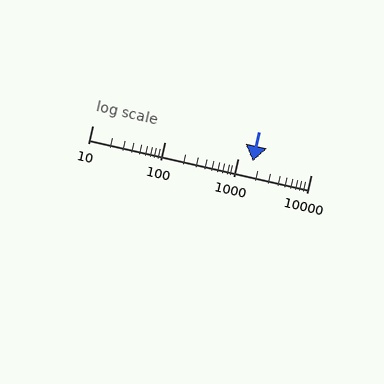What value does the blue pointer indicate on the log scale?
The pointer indicates approximately 1600.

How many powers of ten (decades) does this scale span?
The scale spans 3 decades, from 10 to 10000.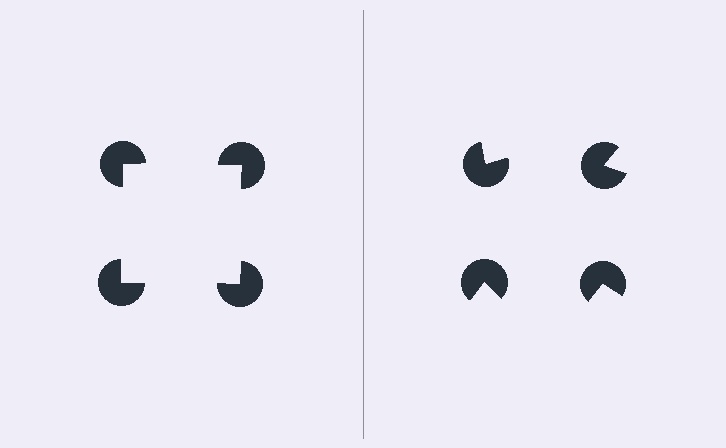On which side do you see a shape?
An illusory square appears on the left side. On the right side the wedge cuts are rotated, so no coherent shape forms.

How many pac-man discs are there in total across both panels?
8 — 4 on each side.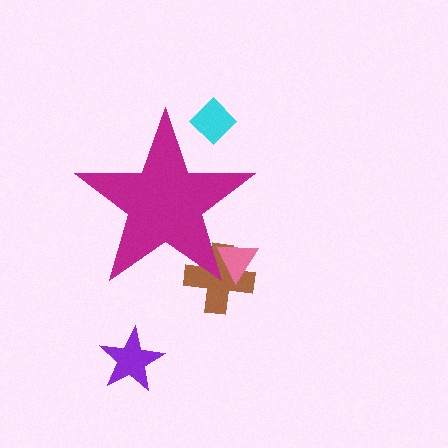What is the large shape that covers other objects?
A magenta star.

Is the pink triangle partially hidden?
Yes, the pink triangle is partially hidden behind the magenta star.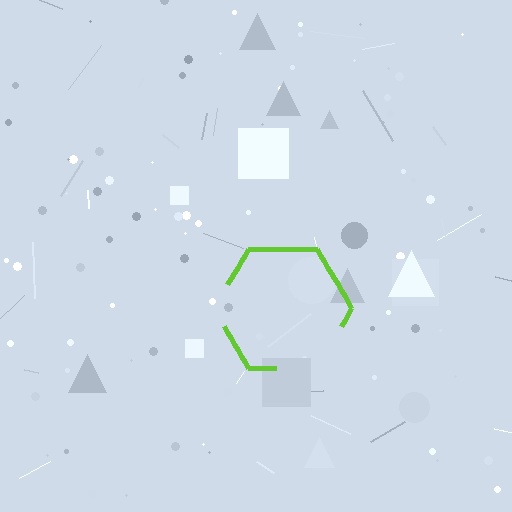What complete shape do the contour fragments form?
The contour fragments form a hexagon.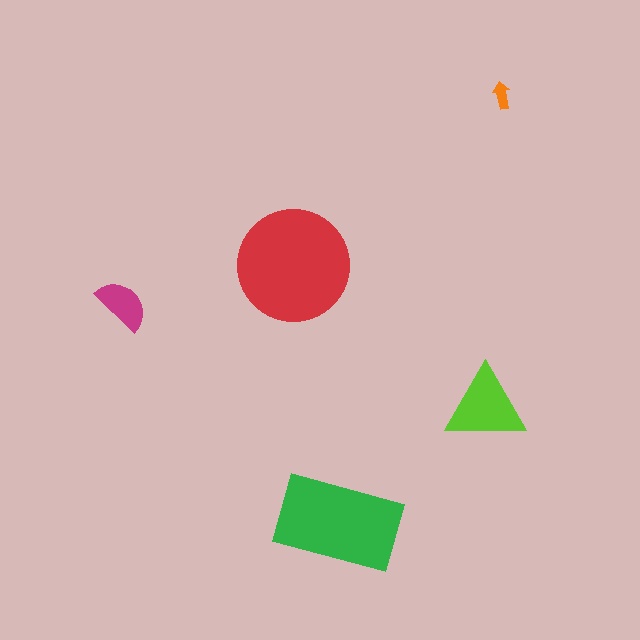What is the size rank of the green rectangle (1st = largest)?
2nd.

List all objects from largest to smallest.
The red circle, the green rectangle, the lime triangle, the magenta semicircle, the orange arrow.